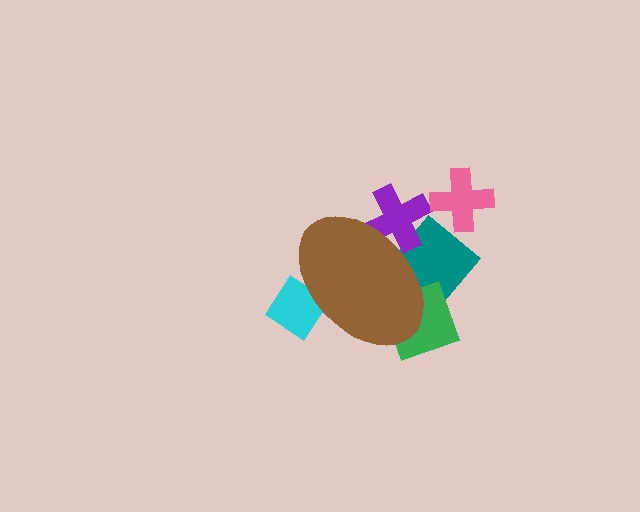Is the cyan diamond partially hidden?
Yes, the cyan diamond is partially hidden behind the brown ellipse.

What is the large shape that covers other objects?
A brown ellipse.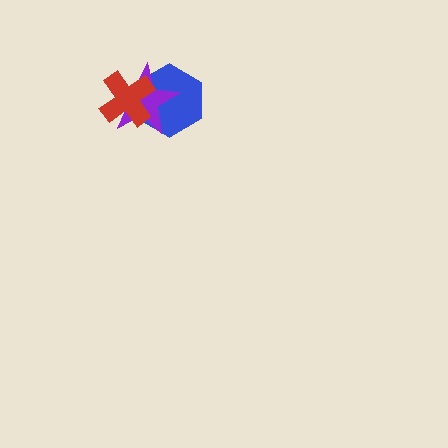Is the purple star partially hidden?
Yes, it is partially covered by another shape.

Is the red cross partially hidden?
No, no other shape covers it.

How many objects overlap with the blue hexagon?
2 objects overlap with the blue hexagon.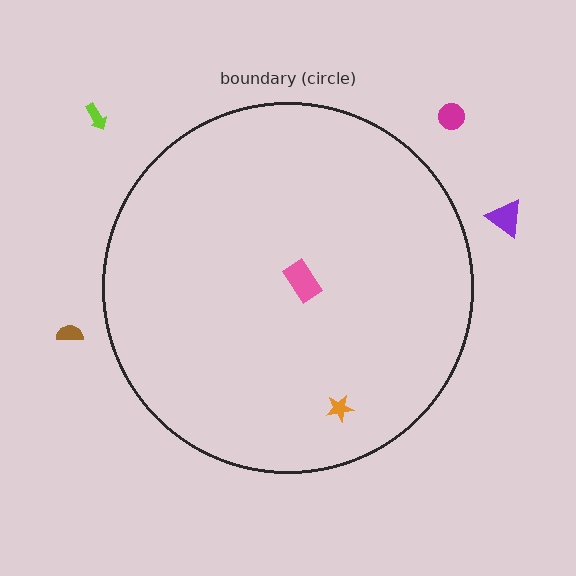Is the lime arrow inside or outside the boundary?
Outside.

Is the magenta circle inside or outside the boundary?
Outside.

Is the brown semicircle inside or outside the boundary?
Outside.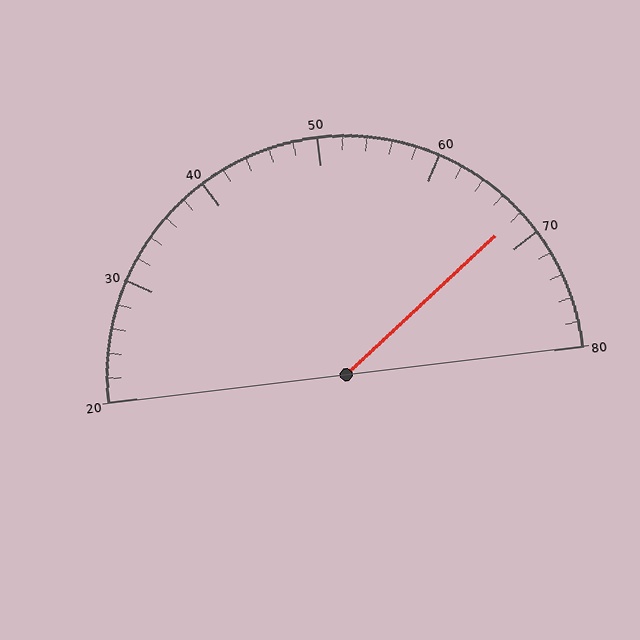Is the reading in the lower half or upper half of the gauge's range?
The reading is in the upper half of the range (20 to 80).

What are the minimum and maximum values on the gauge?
The gauge ranges from 20 to 80.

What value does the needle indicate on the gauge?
The needle indicates approximately 68.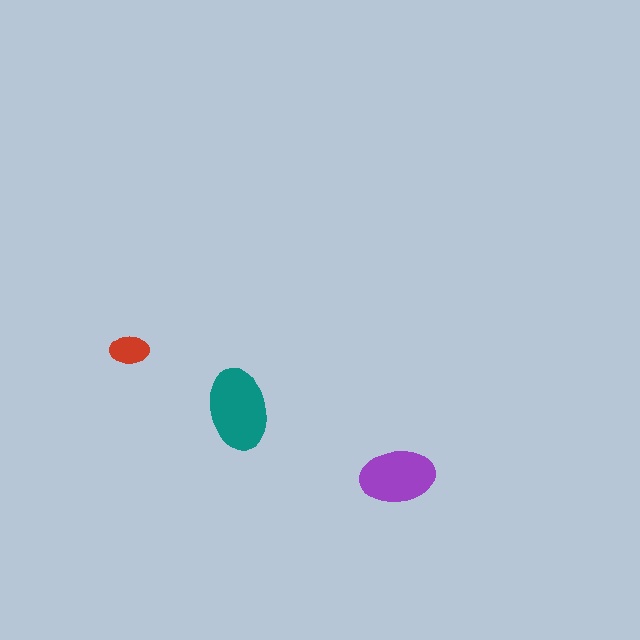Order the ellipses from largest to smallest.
the teal one, the purple one, the red one.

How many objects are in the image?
There are 3 objects in the image.